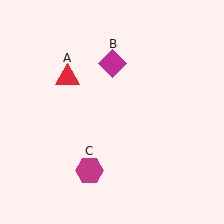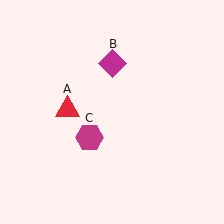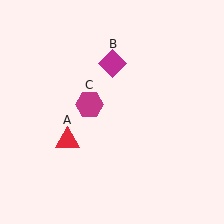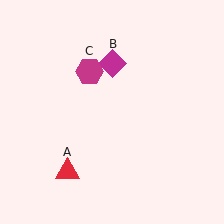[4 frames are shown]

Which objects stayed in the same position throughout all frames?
Magenta diamond (object B) remained stationary.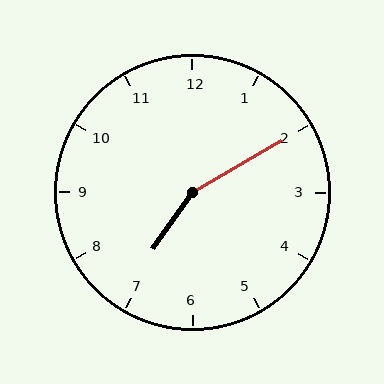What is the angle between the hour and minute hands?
Approximately 155 degrees.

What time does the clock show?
7:10.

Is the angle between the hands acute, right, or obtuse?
It is obtuse.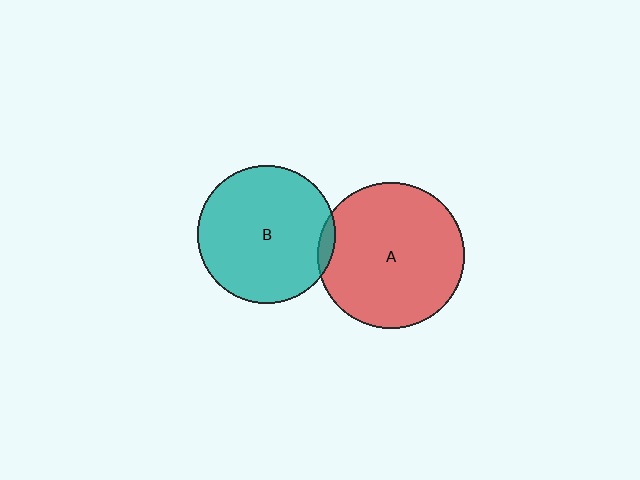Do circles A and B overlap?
Yes.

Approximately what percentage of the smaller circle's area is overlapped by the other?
Approximately 5%.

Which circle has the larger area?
Circle A (red).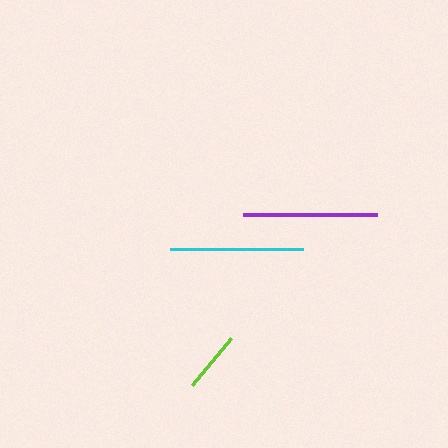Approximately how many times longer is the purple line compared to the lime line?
The purple line is approximately 2.2 times the length of the lime line.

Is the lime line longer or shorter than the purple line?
The purple line is longer than the lime line.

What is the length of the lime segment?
The lime segment is approximately 61 pixels long.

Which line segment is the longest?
The purple line is the longest at approximately 134 pixels.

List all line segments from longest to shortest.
From longest to shortest: purple, cyan, lime.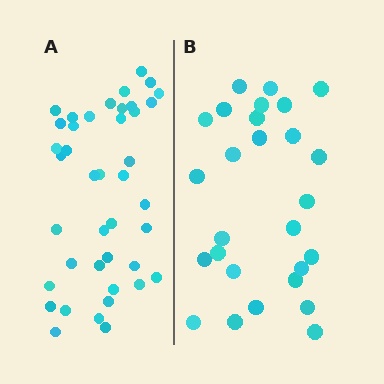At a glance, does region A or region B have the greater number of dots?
Region A (the left region) has more dots.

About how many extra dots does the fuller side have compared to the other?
Region A has approximately 15 more dots than region B.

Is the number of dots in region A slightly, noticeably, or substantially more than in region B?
Region A has substantially more. The ratio is roughly 1.5 to 1.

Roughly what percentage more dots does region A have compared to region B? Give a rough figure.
About 50% more.